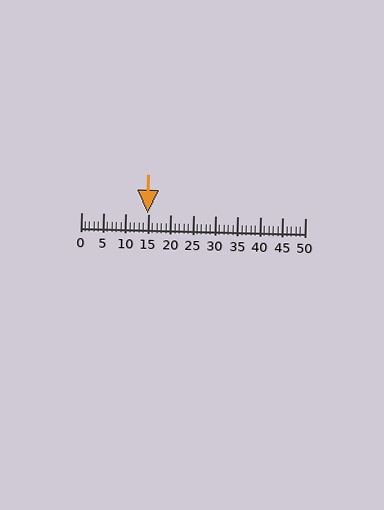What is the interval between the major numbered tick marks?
The major tick marks are spaced 5 units apart.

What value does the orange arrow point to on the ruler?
The orange arrow points to approximately 15.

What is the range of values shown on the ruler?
The ruler shows values from 0 to 50.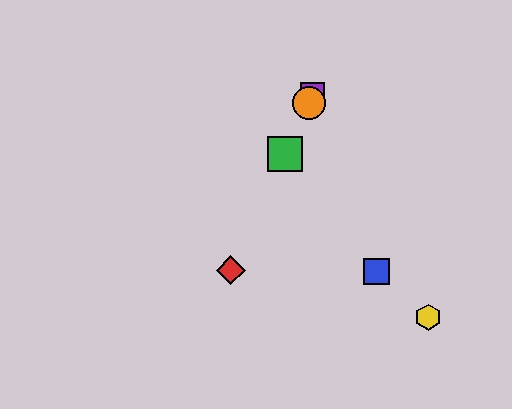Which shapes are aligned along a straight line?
The red diamond, the green square, the purple square, the orange circle are aligned along a straight line.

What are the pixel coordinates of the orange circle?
The orange circle is at (309, 103).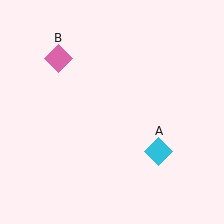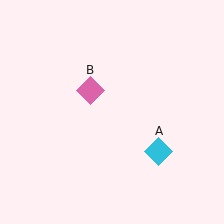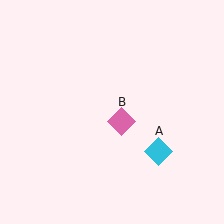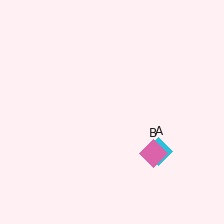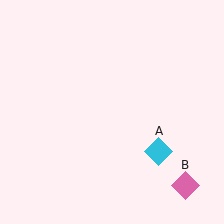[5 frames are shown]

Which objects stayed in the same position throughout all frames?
Cyan diamond (object A) remained stationary.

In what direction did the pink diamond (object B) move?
The pink diamond (object B) moved down and to the right.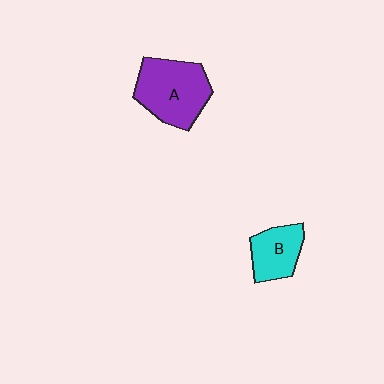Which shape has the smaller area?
Shape B (cyan).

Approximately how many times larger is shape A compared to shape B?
Approximately 1.7 times.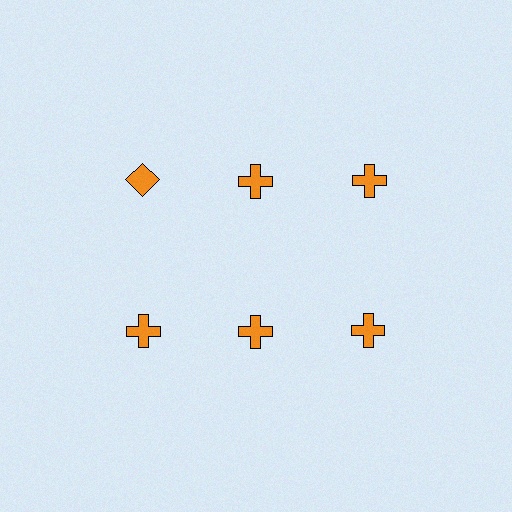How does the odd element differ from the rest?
It has a different shape: diamond instead of cross.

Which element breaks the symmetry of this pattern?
The orange diamond in the top row, leftmost column breaks the symmetry. All other shapes are orange crosses.